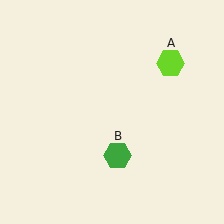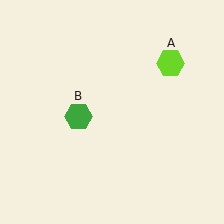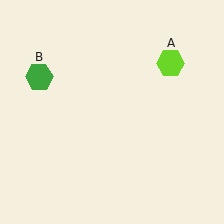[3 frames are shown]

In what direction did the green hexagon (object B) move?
The green hexagon (object B) moved up and to the left.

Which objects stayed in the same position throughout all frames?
Lime hexagon (object A) remained stationary.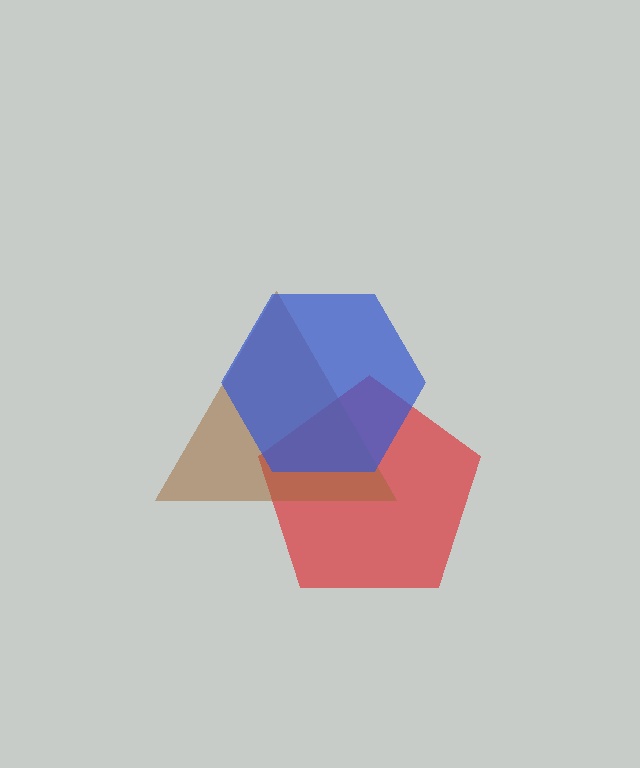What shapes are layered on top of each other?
The layered shapes are: a red pentagon, a brown triangle, a blue hexagon.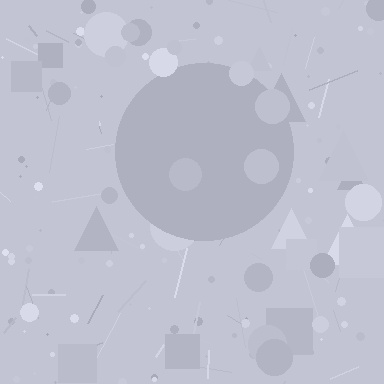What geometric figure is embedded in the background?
A circle is embedded in the background.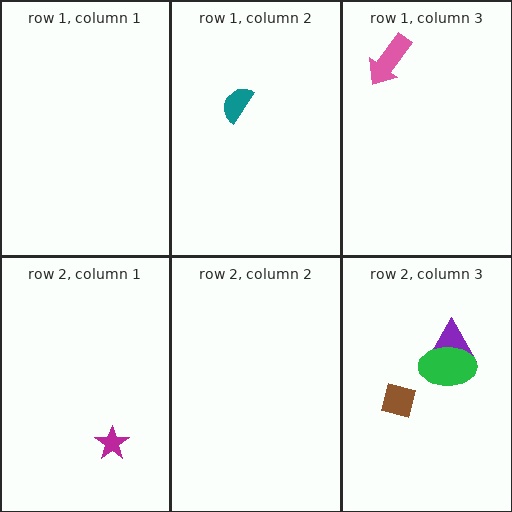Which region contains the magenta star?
The row 2, column 1 region.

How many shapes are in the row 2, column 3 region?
3.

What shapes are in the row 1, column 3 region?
The pink arrow.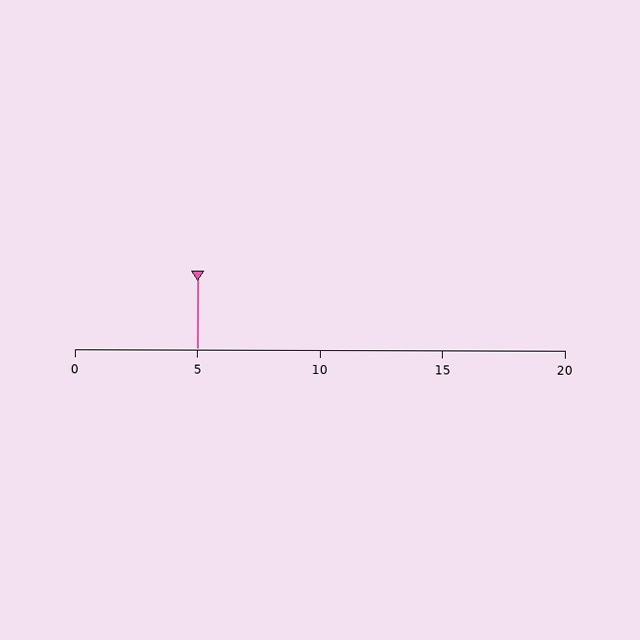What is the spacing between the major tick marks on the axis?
The major ticks are spaced 5 apart.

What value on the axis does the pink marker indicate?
The marker indicates approximately 5.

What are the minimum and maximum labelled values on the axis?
The axis runs from 0 to 20.